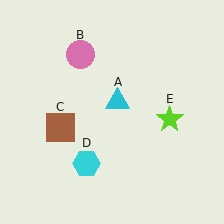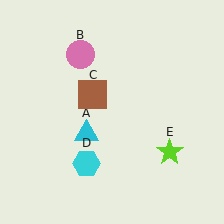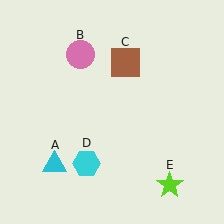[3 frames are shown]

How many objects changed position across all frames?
3 objects changed position: cyan triangle (object A), brown square (object C), lime star (object E).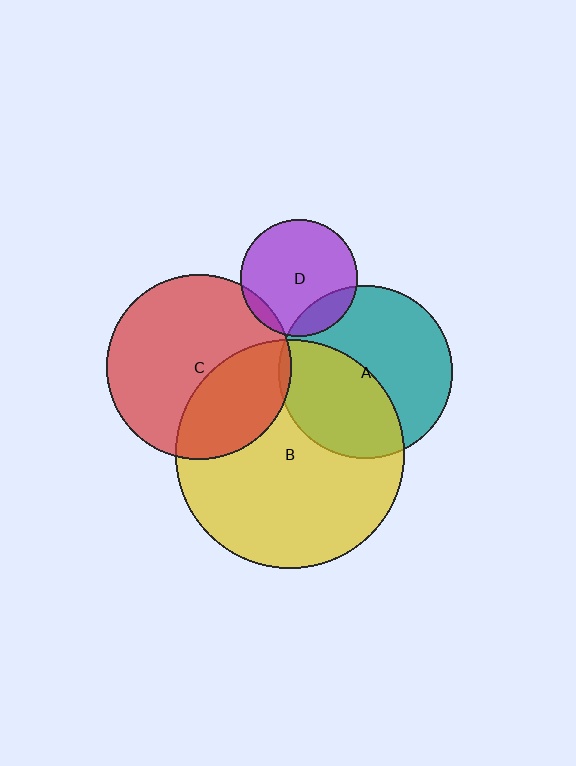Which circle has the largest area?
Circle B (yellow).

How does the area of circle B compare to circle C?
Approximately 1.5 times.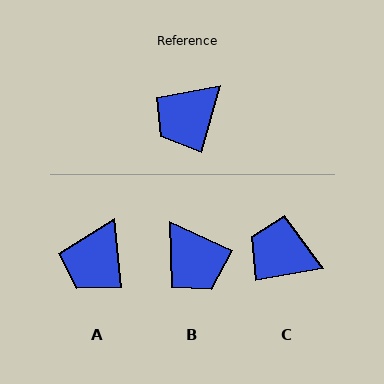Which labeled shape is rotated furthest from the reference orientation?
B, about 81 degrees away.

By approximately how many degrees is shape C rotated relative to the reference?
Approximately 65 degrees clockwise.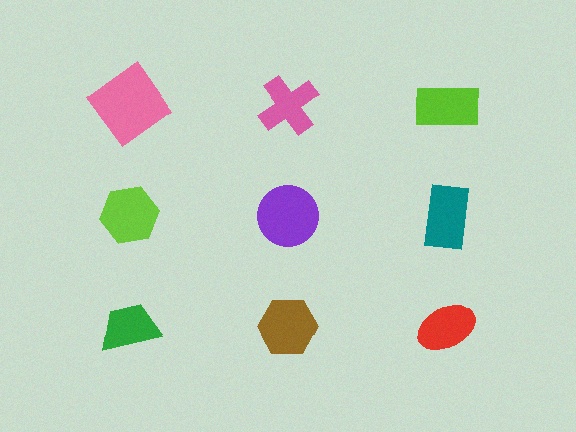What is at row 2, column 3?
A teal rectangle.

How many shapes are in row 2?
3 shapes.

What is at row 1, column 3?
A lime rectangle.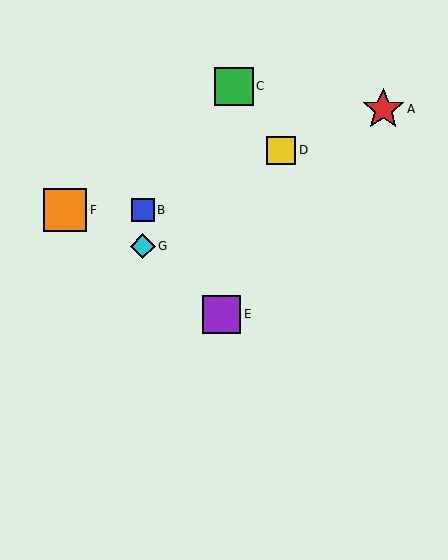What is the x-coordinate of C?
Object C is at x≈234.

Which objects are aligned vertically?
Objects B, G are aligned vertically.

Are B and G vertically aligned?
Yes, both are at x≈143.